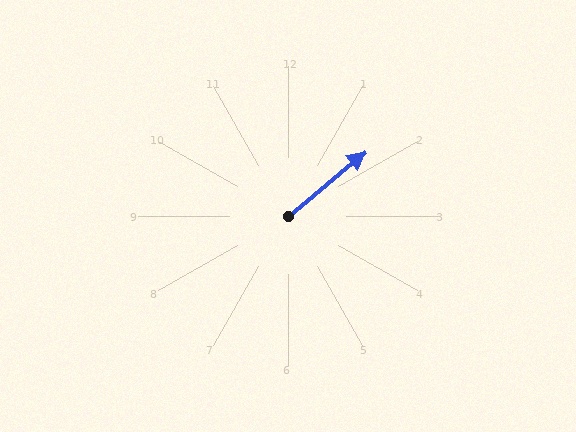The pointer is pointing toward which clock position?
Roughly 2 o'clock.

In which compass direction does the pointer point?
Northeast.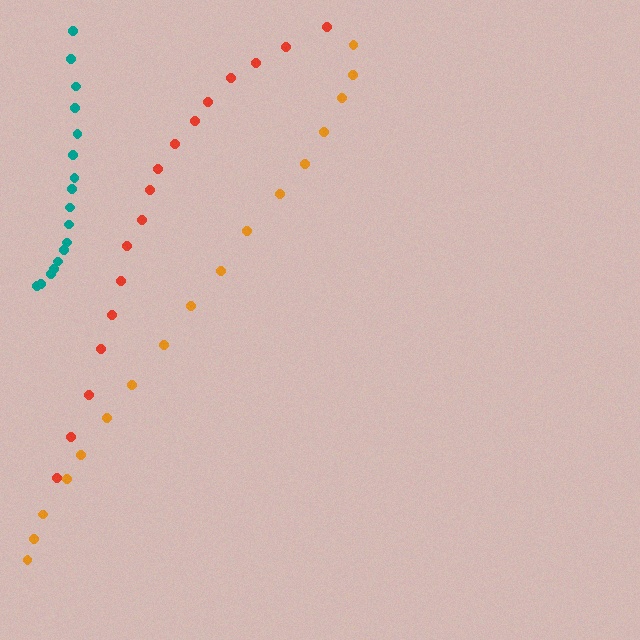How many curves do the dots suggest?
There are 3 distinct paths.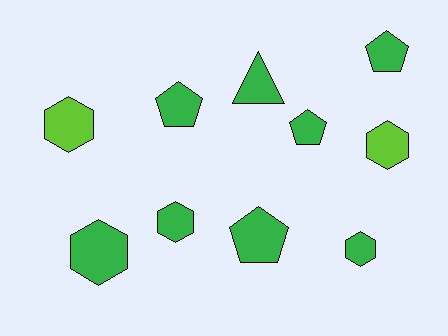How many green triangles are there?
There is 1 green triangle.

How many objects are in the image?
There are 10 objects.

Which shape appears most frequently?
Hexagon, with 5 objects.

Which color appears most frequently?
Green, with 8 objects.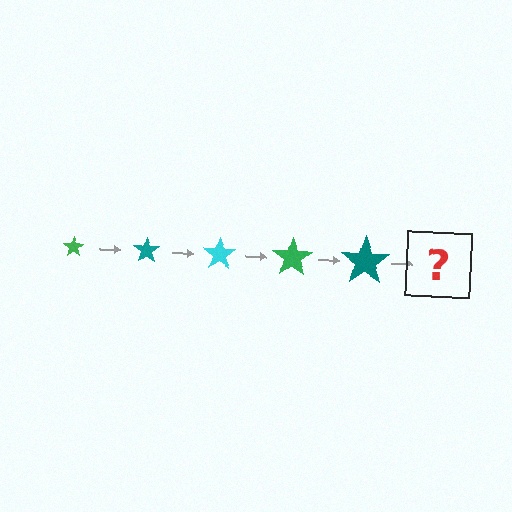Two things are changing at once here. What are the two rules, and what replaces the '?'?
The two rules are that the star grows larger each step and the color cycles through green, teal, and cyan. The '?' should be a cyan star, larger than the previous one.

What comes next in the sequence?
The next element should be a cyan star, larger than the previous one.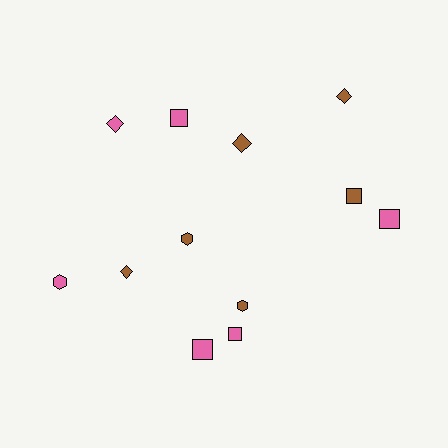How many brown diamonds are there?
There are 3 brown diamonds.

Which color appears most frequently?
Pink, with 6 objects.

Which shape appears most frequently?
Square, with 5 objects.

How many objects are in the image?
There are 12 objects.